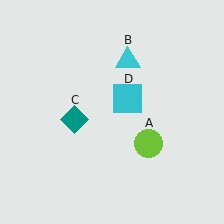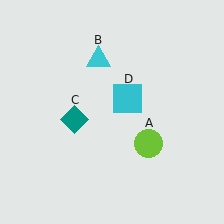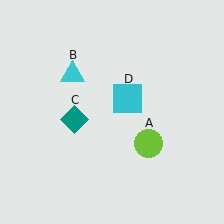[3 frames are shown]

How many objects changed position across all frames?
1 object changed position: cyan triangle (object B).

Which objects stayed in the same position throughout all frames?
Lime circle (object A) and teal diamond (object C) and cyan square (object D) remained stationary.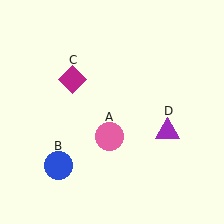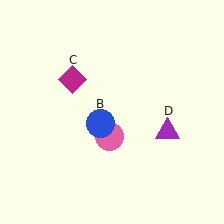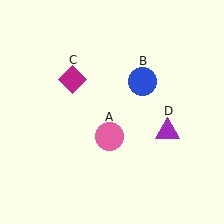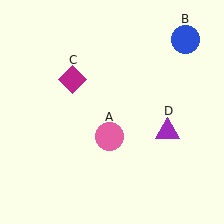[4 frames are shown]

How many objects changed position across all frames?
1 object changed position: blue circle (object B).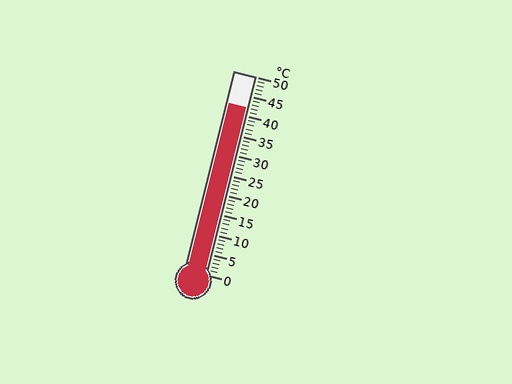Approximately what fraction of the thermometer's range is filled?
The thermometer is filled to approximately 85% of its range.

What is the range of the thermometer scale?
The thermometer scale ranges from 0°C to 50°C.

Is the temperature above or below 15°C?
The temperature is above 15°C.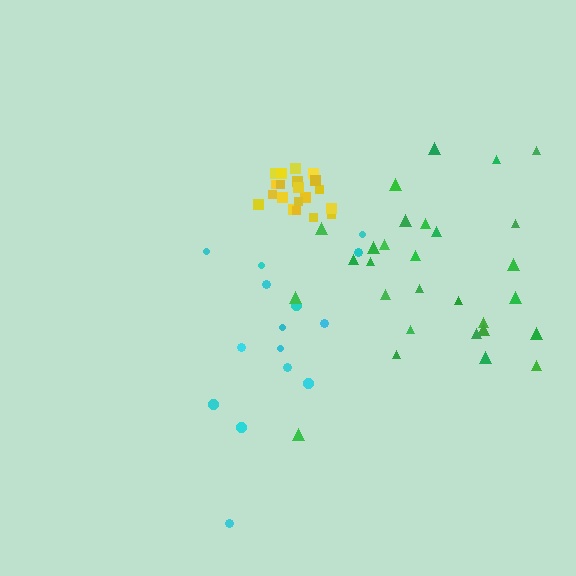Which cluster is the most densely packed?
Yellow.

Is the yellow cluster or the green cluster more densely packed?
Yellow.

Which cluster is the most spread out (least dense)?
Cyan.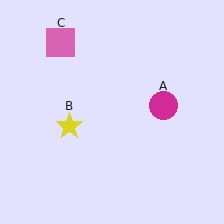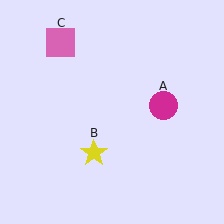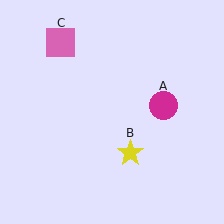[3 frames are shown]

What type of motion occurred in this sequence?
The yellow star (object B) rotated counterclockwise around the center of the scene.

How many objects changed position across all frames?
1 object changed position: yellow star (object B).